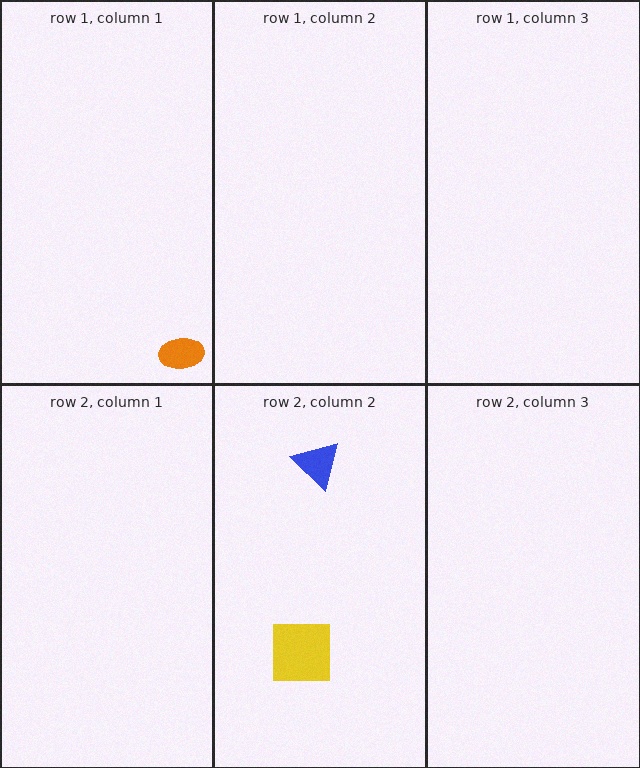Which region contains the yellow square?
The row 2, column 2 region.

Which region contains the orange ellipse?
The row 1, column 1 region.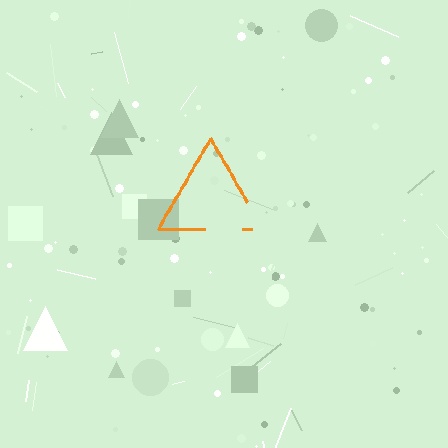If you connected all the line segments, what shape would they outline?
They would outline a triangle.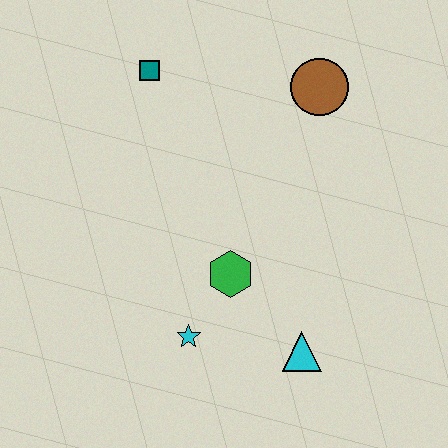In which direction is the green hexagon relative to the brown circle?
The green hexagon is below the brown circle.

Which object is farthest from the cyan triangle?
The teal square is farthest from the cyan triangle.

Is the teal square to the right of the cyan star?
No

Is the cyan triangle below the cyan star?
Yes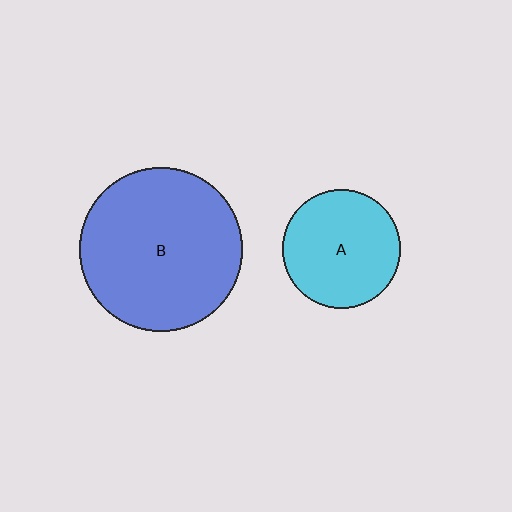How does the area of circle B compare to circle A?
Approximately 1.9 times.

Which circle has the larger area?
Circle B (blue).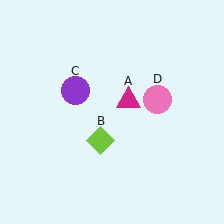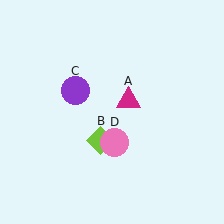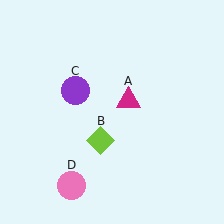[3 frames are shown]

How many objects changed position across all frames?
1 object changed position: pink circle (object D).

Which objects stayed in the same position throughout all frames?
Magenta triangle (object A) and lime diamond (object B) and purple circle (object C) remained stationary.